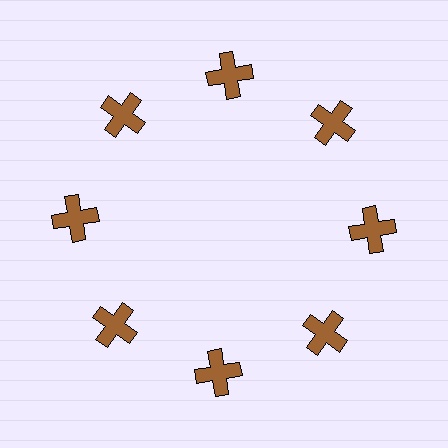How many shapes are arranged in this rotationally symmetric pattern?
There are 8 shapes, arranged in 8 groups of 1.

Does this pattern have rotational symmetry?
Yes, this pattern has 8-fold rotational symmetry. It looks the same after rotating 45 degrees around the center.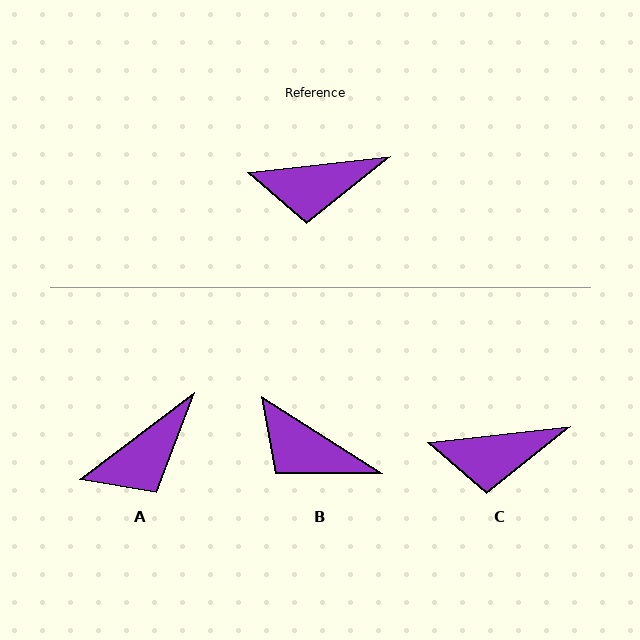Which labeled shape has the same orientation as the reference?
C.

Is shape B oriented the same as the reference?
No, it is off by about 39 degrees.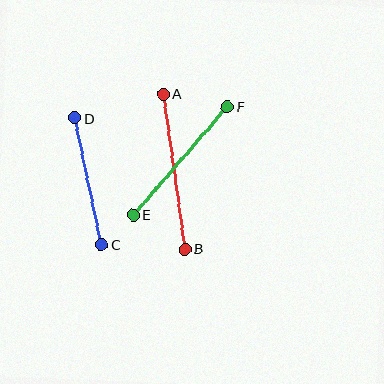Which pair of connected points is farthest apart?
Points A and B are farthest apart.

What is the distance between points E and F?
The distance is approximately 143 pixels.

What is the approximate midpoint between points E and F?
The midpoint is at approximately (180, 161) pixels.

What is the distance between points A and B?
The distance is approximately 156 pixels.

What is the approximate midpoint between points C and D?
The midpoint is at approximately (88, 181) pixels.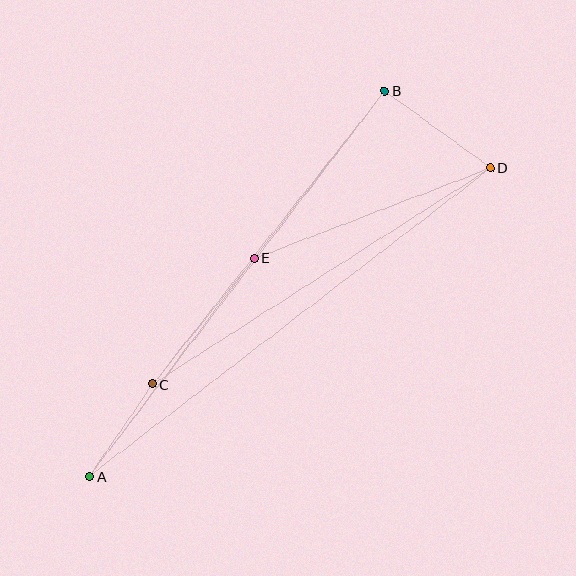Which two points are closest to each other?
Points A and C are closest to each other.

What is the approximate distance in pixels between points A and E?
The distance between A and E is approximately 273 pixels.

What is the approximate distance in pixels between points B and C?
The distance between B and C is approximately 374 pixels.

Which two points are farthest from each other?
Points A and D are farthest from each other.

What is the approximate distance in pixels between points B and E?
The distance between B and E is approximately 213 pixels.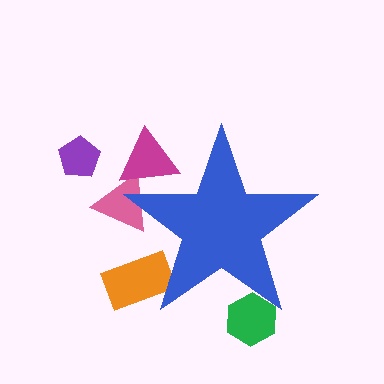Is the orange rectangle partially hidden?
Yes, the orange rectangle is partially hidden behind the blue star.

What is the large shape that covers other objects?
A blue star.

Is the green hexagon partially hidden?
Yes, the green hexagon is partially hidden behind the blue star.